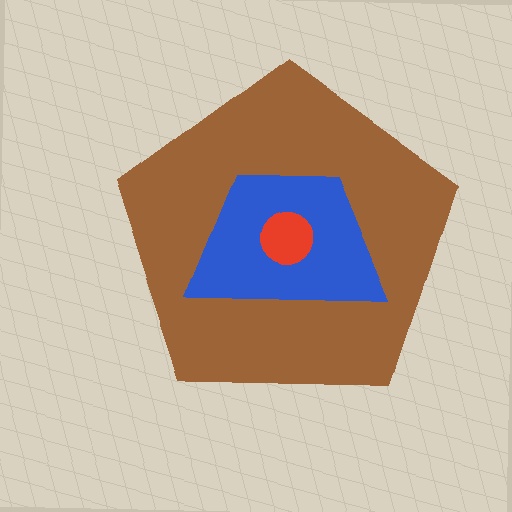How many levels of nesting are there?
3.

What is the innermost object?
The red circle.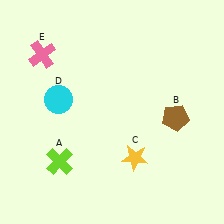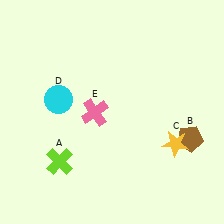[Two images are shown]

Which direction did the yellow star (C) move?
The yellow star (C) moved right.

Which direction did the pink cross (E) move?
The pink cross (E) moved down.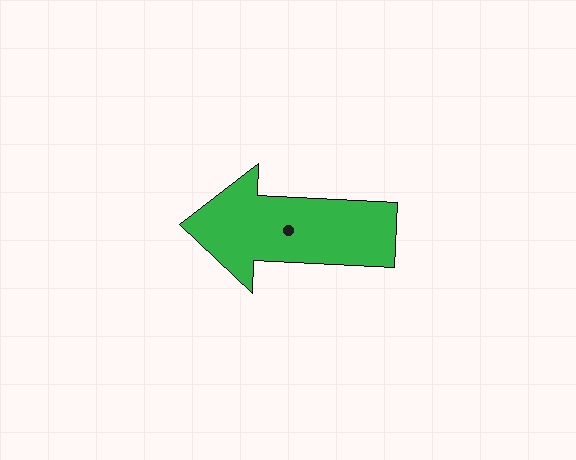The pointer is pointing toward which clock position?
Roughly 9 o'clock.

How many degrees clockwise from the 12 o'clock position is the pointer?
Approximately 273 degrees.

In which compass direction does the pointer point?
West.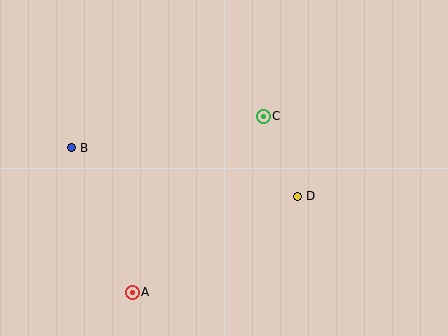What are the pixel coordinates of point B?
Point B is at (71, 148).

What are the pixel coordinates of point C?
Point C is at (263, 116).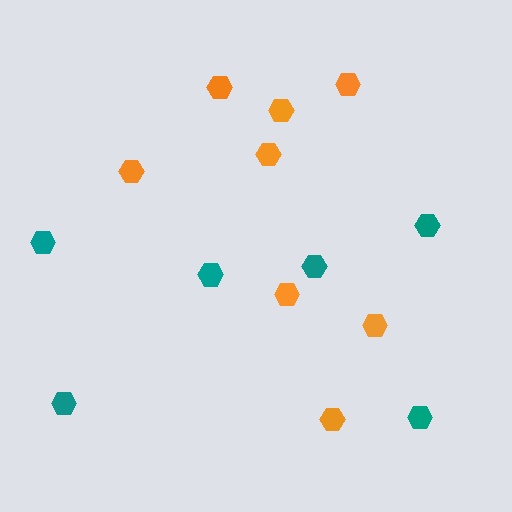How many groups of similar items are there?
There are 2 groups: one group of teal hexagons (6) and one group of orange hexagons (8).